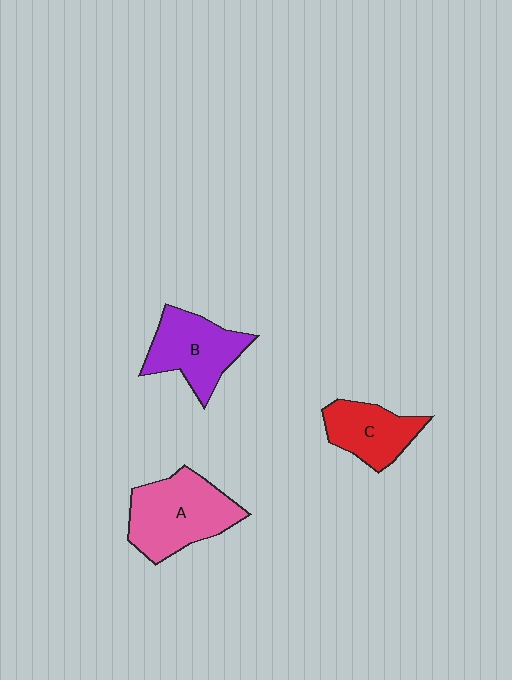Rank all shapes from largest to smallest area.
From largest to smallest: A (pink), B (purple), C (red).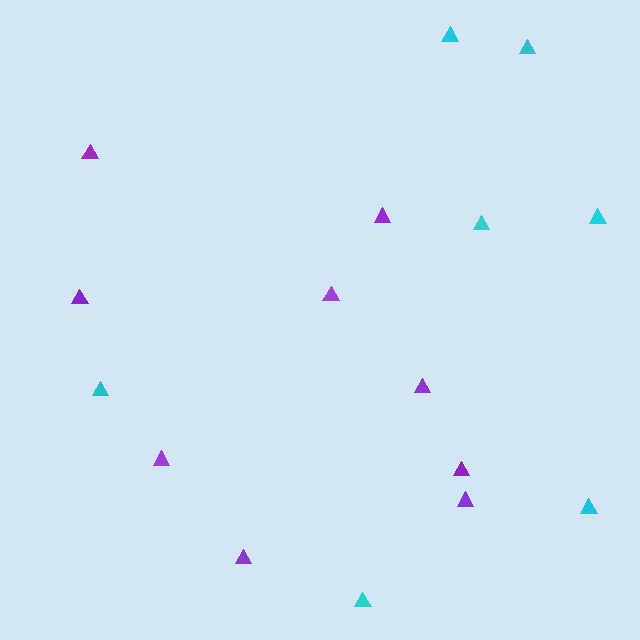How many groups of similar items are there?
There are 2 groups: one group of purple triangles (9) and one group of cyan triangles (7).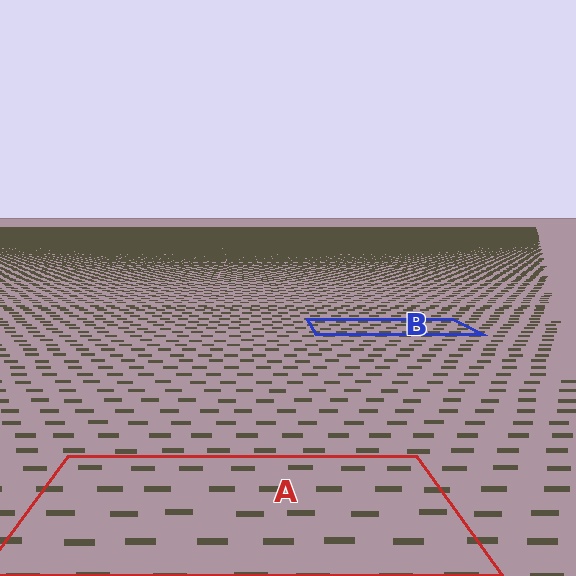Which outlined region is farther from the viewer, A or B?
Region B is farther from the viewer — the texture elements inside it appear smaller and more densely packed.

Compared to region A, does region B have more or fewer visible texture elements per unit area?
Region B has more texture elements per unit area — they are packed more densely because it is farther away.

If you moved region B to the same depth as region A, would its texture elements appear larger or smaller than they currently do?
They would appear larger. At a closer depth, the same texture elements are projected at a bigger on-screen size.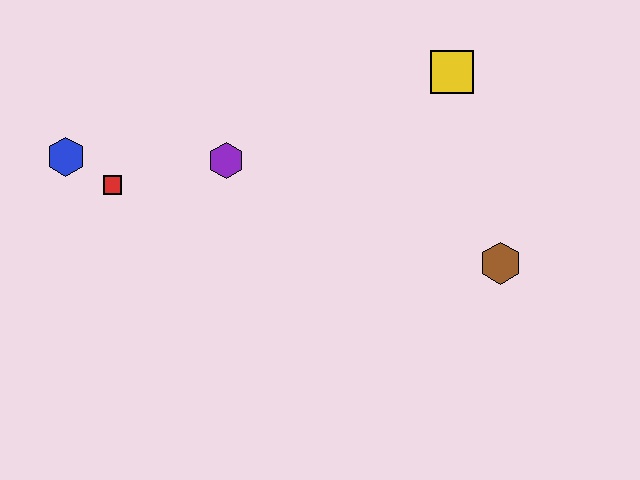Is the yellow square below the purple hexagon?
No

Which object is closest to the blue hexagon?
The red square is closest to the blue hexagon.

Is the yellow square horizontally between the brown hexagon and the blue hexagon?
Yes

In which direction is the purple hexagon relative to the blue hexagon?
The purple hexagon is to the right of the blue hexagon.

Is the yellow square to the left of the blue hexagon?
No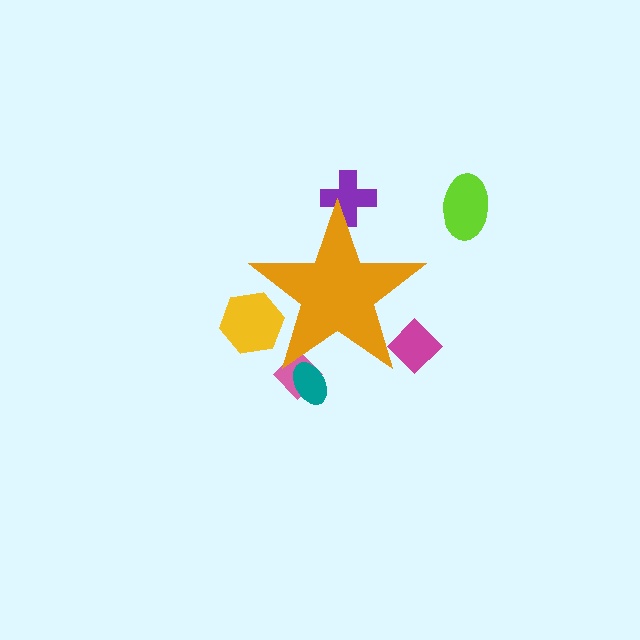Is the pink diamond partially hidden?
Yes, the pink diamond is partially hidden behind the orange star.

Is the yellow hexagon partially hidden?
Yes, the yellow hexagon is partially hidden behind the orange star.